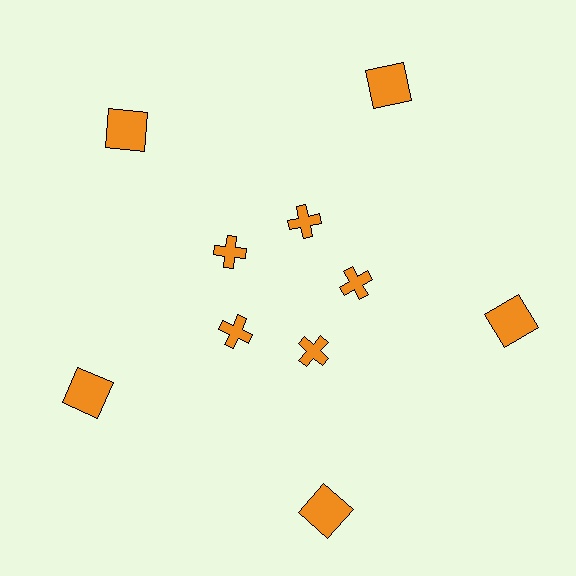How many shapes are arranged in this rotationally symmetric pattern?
There are 10 shapes, arranged in 5 groups of 2.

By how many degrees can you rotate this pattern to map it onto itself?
The pattern maps onto itself every 72 degrees of rotation.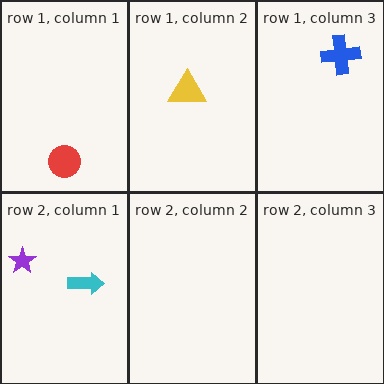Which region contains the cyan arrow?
The row 2, column 1 region.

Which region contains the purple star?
The row 2, column 1 region.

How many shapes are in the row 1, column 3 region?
1.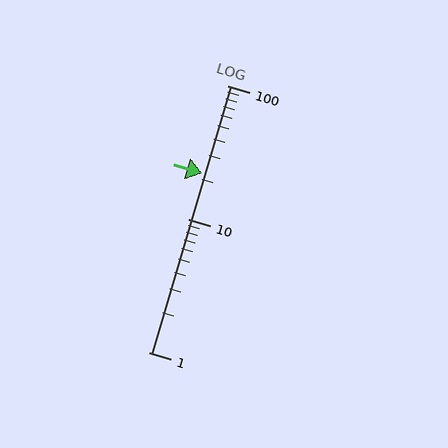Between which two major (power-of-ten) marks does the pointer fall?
The pointer is between 10 and 100.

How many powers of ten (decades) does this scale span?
The scale spans 2 decades, from 1 to 100.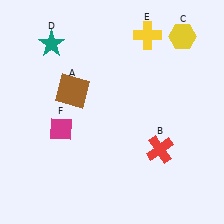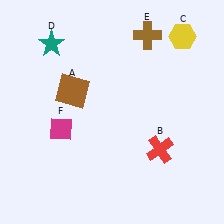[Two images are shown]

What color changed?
The cross (E) changed from yellow in Image 1 to brown in Image 2.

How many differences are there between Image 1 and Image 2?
There is 1 difference between the two images.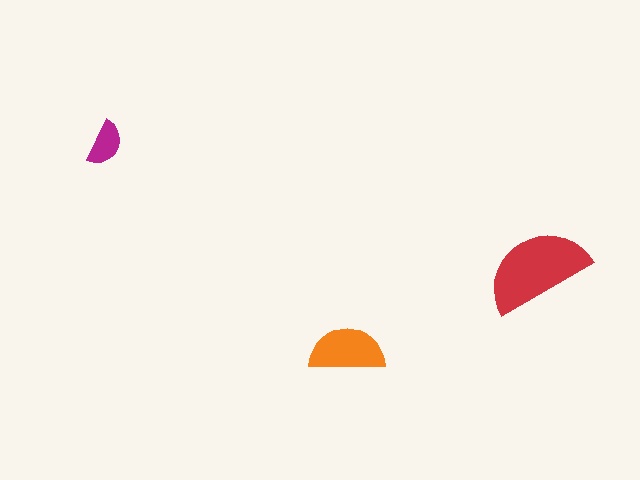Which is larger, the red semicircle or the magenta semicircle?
The red one.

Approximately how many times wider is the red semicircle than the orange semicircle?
About 1.5 times wider.